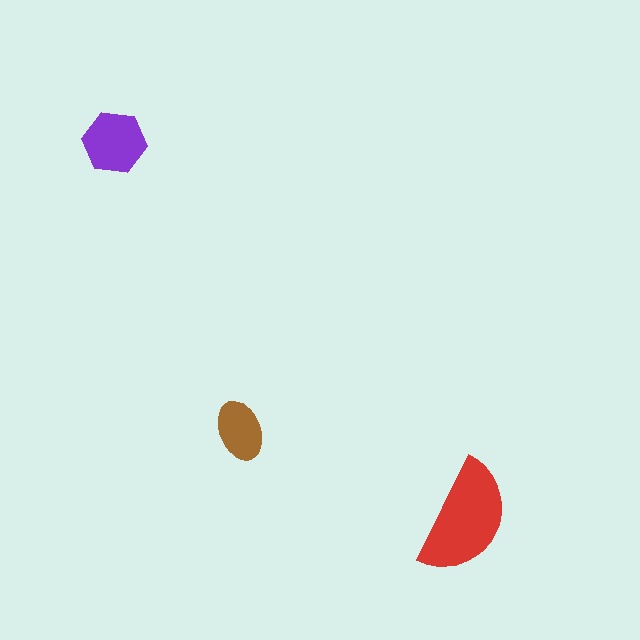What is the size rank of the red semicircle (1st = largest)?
1st.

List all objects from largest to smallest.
The red semicircle, the purple hexagon, the brown ellipse.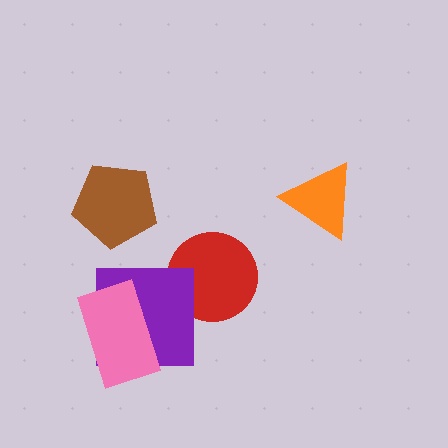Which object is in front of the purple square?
The pink rectangle is in front of the purple square.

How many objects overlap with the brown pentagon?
0 objects overlap with the brown pentagon.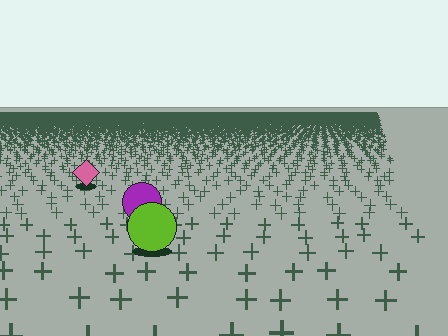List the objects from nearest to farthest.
From nearest to farthest: the lime circle, the purple circle, the pink diamond.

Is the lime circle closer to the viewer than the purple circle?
Yes. The lime circle is closer — you can tell from the texture gradient: the ground texture is coarser near it.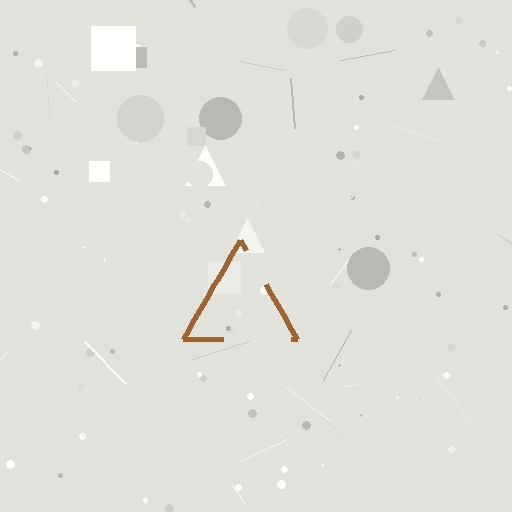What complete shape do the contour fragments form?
The contour fragments form a triangle.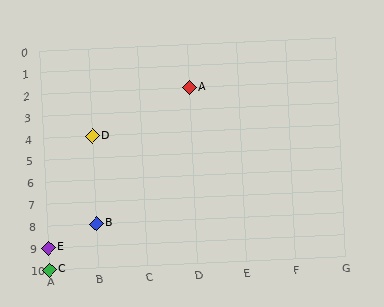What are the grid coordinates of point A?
Point A is at grid coordinates (D, 2).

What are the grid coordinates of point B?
Point B is at grid coordinates (B, 8).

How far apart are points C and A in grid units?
Points C and A are 3 columns and 8 rows apart (about 8.5 grid units diagonally).